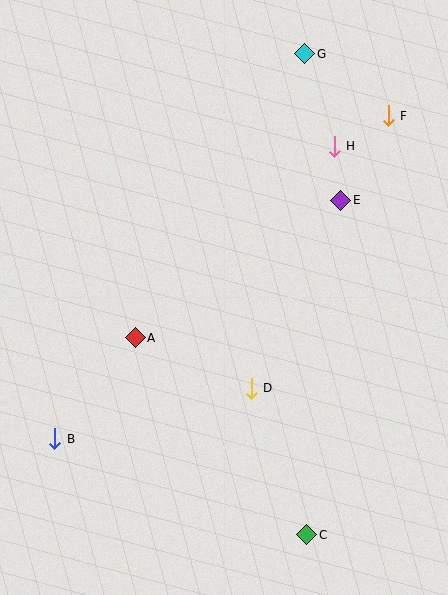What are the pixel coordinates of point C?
Point C is at (307, 535).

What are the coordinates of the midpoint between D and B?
The midpoint between D and B is at (153, 414).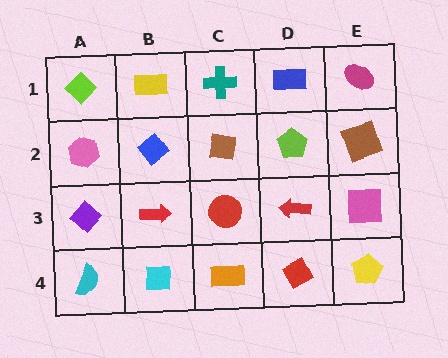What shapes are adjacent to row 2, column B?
A yellow rectangle (row 1, column B), a red arrow (row 3, column B), a pink hexagon (row 2, column A), a brown square (row 2, column C).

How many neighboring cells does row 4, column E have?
2.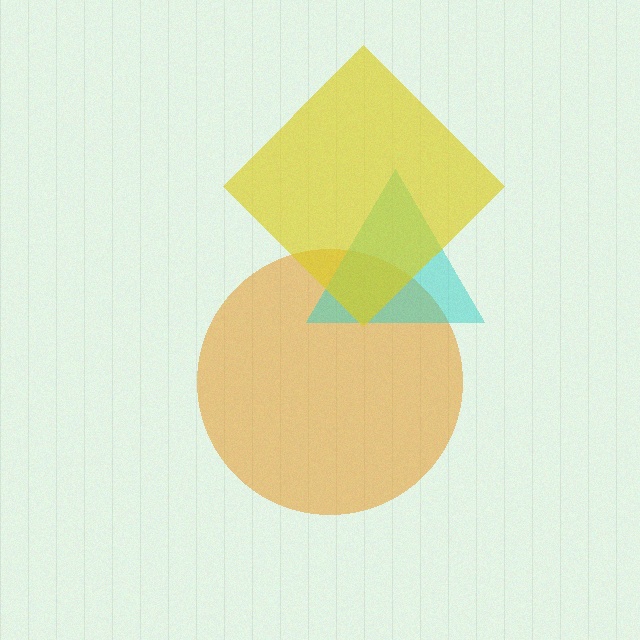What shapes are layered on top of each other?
The layered shapes are: an orange circle, a cyan triangle, a yellow diamond.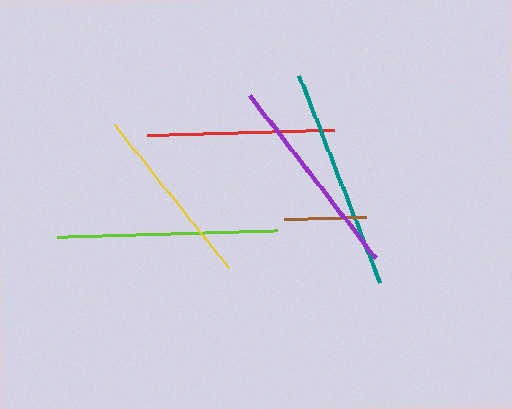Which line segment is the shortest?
The brown line is the shortest at approximately 81 pixels.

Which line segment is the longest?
The teal line is the longest at approximately 223 pixels.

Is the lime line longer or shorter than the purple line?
The lime line is longer than the purple line.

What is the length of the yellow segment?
The yellow segment is approximately 183 pixels long.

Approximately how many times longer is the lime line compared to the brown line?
The lime line is approximately 2.7 times the length of the brown line.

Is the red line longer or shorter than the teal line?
The teal line is longer than the red line.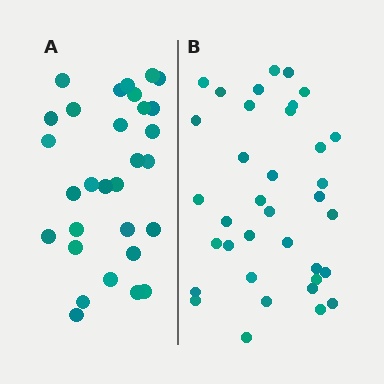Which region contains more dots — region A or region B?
Region B (the right region) has more dots.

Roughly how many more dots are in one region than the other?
Region B has about 6 more dots than region A.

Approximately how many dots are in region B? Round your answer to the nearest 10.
About 40 dots. (The exact count is 36, which rounds to 40.)